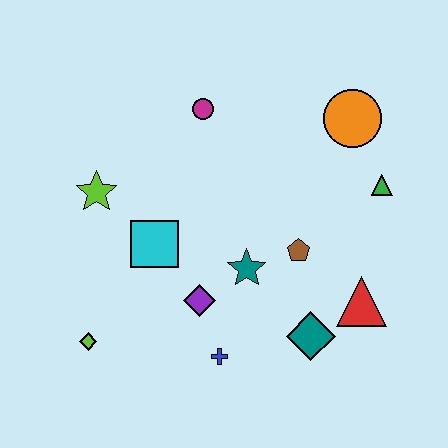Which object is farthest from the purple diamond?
The orange circle is farthest from the purple diamond.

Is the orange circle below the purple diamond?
No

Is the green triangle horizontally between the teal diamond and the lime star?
No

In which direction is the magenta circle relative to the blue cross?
The magenta circle is above the blue cross.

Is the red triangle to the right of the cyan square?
Yes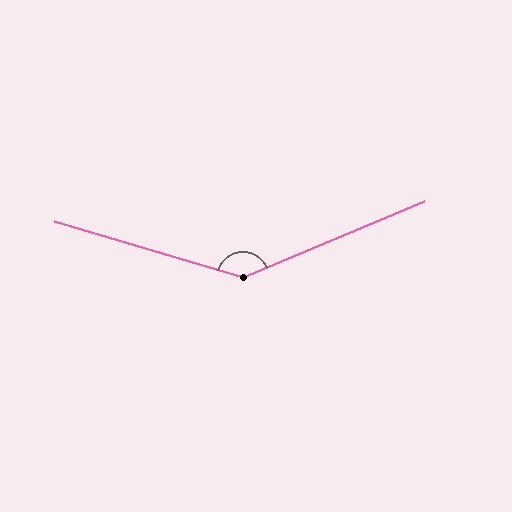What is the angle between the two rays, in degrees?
Approximately 141 degrees.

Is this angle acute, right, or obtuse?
It is obtuse.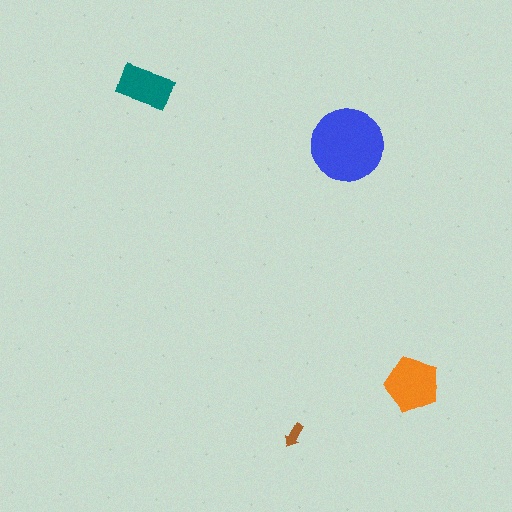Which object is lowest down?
The brown arrow is bottommost.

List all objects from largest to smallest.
The blue circle, the orange pentagon, the teal rectangle, the brown arrow.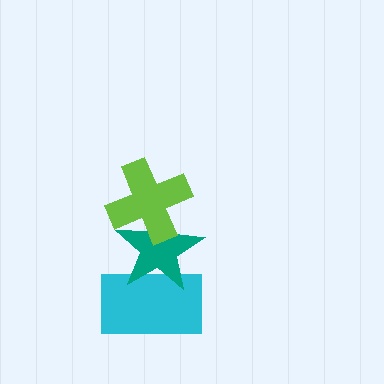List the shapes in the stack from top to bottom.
From top to bottom: the lime cross, the teal star, the cyan rectangle.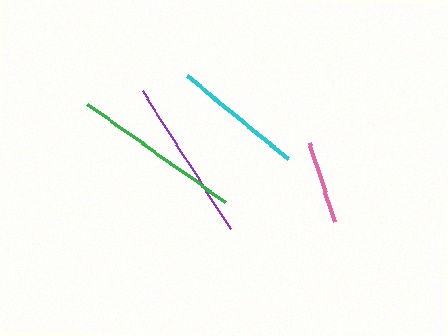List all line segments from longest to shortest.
From longest to shortest: green, purple, cyan, pink.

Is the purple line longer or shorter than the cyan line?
The purple line is longer than the cyan line.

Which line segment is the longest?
The green line is the longest at approximately 169 pixels.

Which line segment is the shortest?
The pink line is the shortest at approximately 83 pixels.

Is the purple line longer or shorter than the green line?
The green line is longer than the purple line.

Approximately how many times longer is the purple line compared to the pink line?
The purple line is approximately 2.0 times the length of the pink line.